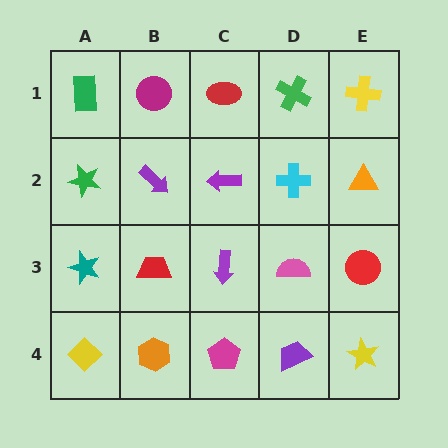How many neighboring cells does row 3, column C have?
4.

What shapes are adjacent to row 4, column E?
A red circle (row 3, column E), a purple trapezoid (row 4, column D).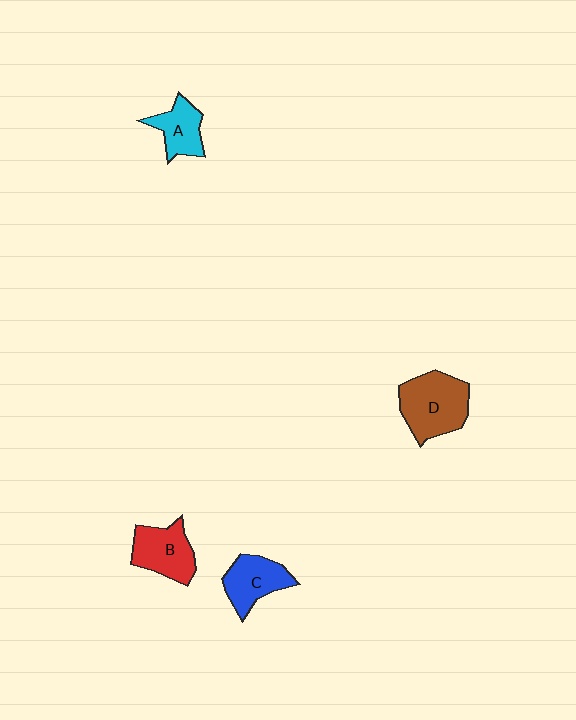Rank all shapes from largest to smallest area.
From largest to smallest: D (brown), B (red), C (blue), A (cyan).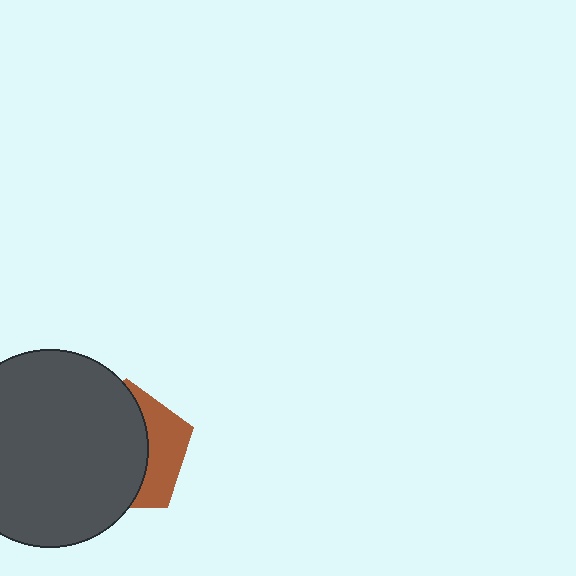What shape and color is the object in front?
The object in front is a dark gray circle.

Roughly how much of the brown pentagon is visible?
A small part of it is visible (roughly 34%).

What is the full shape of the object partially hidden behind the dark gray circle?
The partially hidden object is a brown pentagon.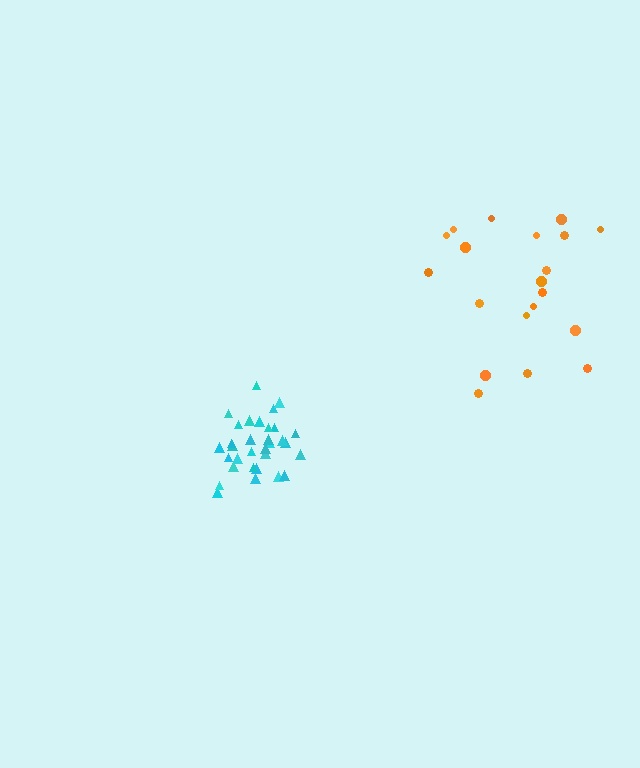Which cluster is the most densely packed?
Cyan.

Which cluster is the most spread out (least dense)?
Orange.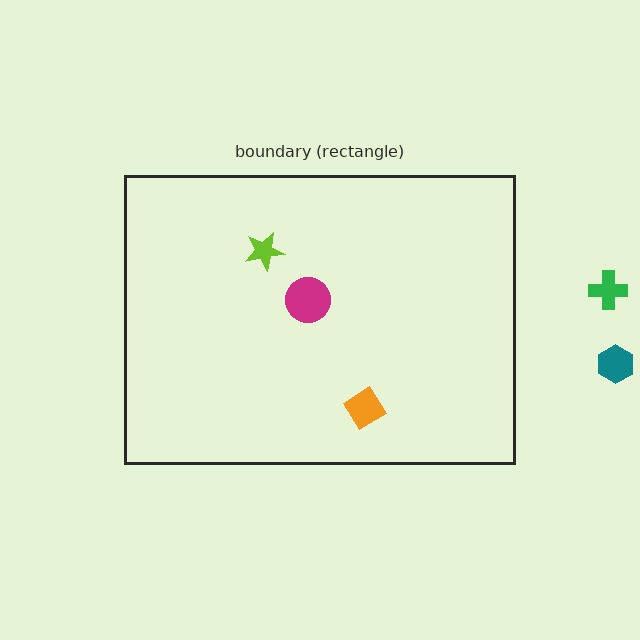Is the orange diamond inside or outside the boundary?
Inside.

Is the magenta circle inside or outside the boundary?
Inside.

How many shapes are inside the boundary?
3 inside, 2 outside.